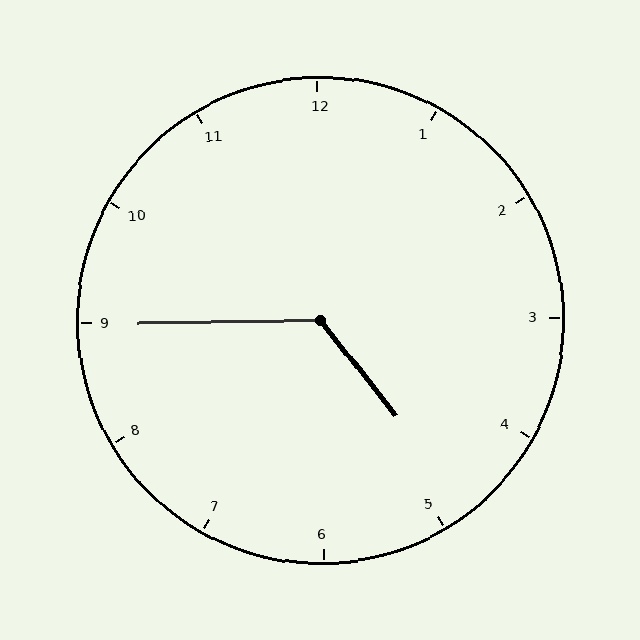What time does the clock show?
4:45.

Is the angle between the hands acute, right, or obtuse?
It is obtuse.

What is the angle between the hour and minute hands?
Approximately 128 degrees.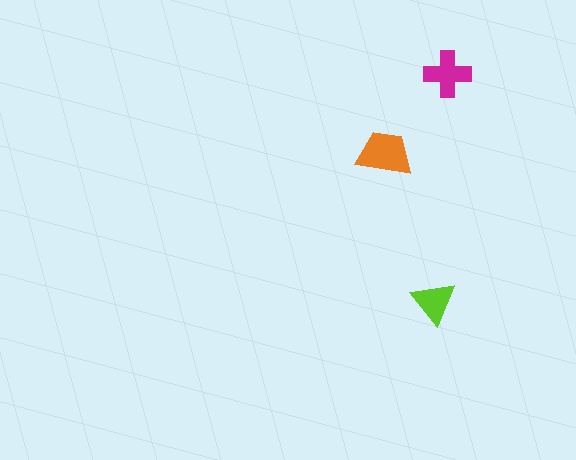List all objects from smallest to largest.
The lime triangle, the magenta cross, the orange trapezoid.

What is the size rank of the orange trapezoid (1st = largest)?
1st.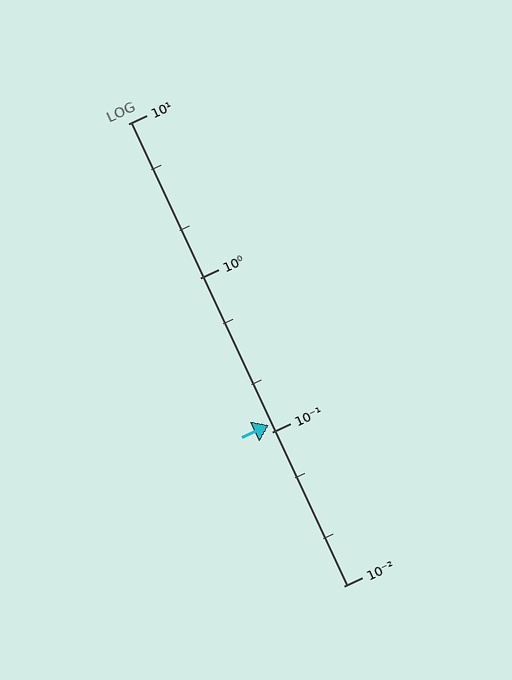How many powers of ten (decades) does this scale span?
The scale spans 3 decades, from 0.01 to 10.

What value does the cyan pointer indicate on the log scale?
The pointer indicates approximately 0.11.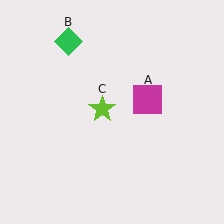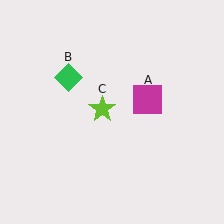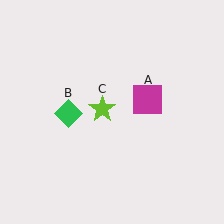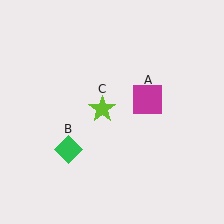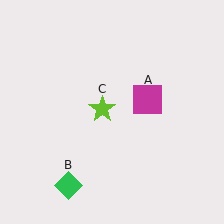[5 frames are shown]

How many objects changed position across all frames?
1 object changed position: green diamond (object B).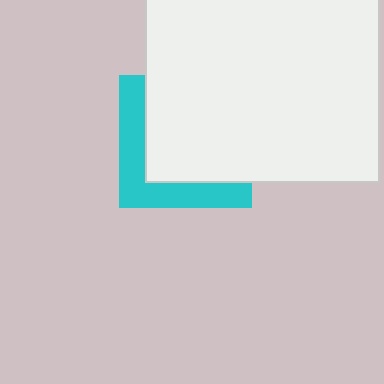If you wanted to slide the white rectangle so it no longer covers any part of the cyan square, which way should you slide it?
Slide it toward the upper-right — that is the most direct way to separate the two shapes.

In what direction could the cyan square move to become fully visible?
The cyan square could move toward the lower-left. That would shift it out from behind the white rectangle entirely.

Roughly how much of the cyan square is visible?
A small part of it is visible (roughly 34%).